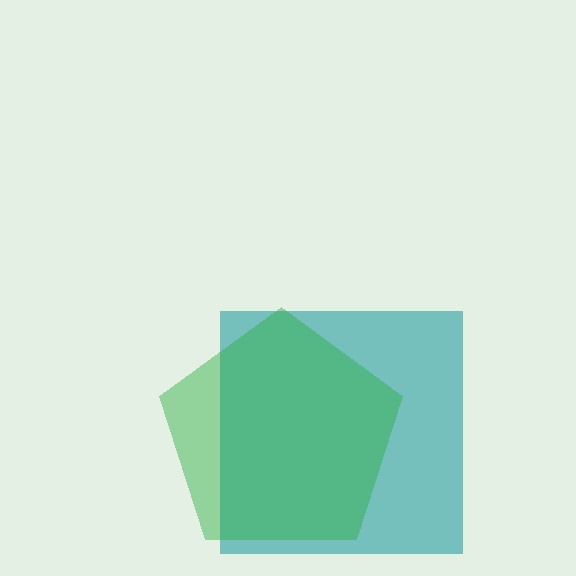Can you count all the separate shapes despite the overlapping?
Yes, there are 2 separate shapes.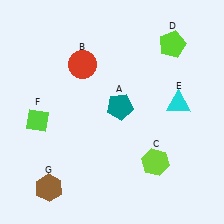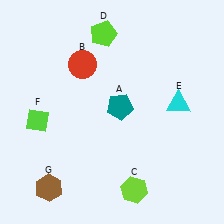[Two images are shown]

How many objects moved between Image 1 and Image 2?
2 objects moved between the two images.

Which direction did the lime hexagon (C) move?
The lime hexagon (C) moved down.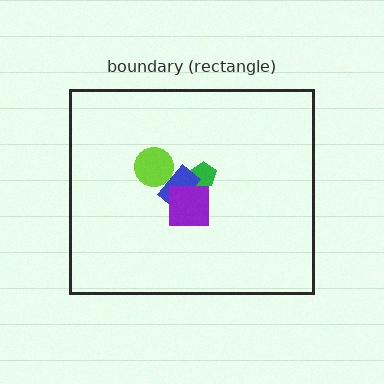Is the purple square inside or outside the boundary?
Inside.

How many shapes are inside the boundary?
4 inside, 0 outside.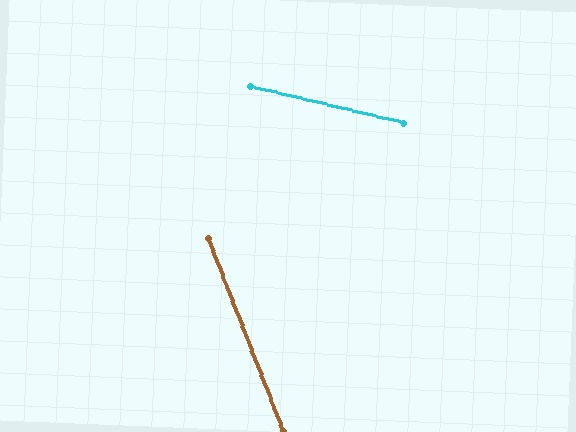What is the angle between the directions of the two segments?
Approximately 55 degrees.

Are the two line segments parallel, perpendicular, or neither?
Neither parallel nor perpendicular — they differ by about 55°.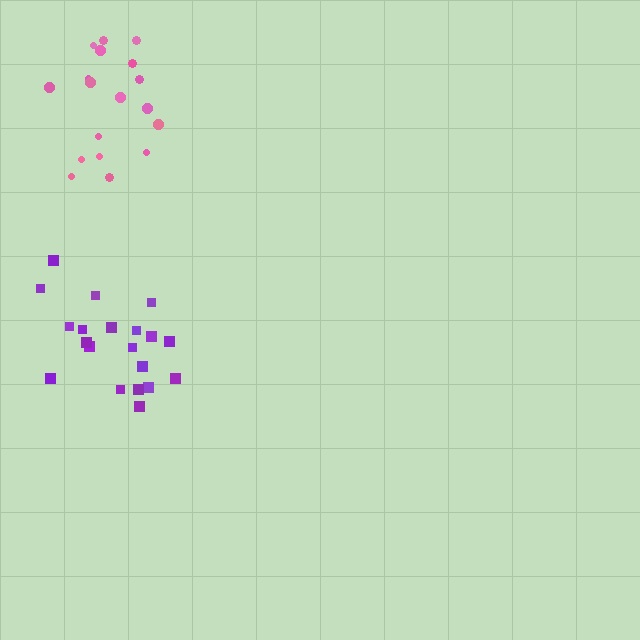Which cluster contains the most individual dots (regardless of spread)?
Purple (20).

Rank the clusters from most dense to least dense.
purple, pink.